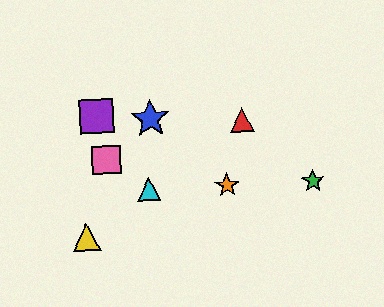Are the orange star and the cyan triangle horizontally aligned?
Yes, both are at y≈185.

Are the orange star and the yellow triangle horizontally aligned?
No, the orange star is at y≈185 and the yellow triangle is at y≈237.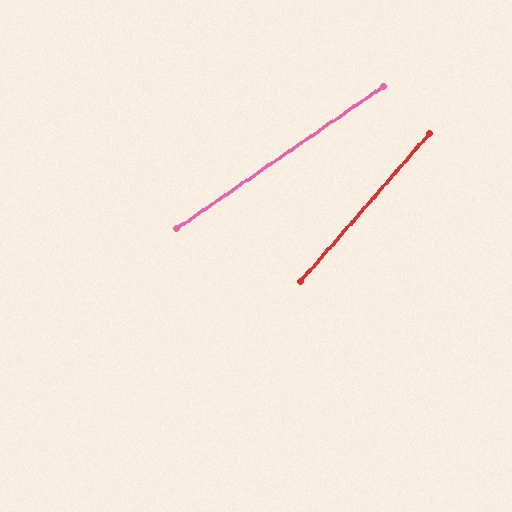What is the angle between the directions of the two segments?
Approximately 14 degrees.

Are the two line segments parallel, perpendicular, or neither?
Neither parallel nor perpendicular — they differ by about 14°.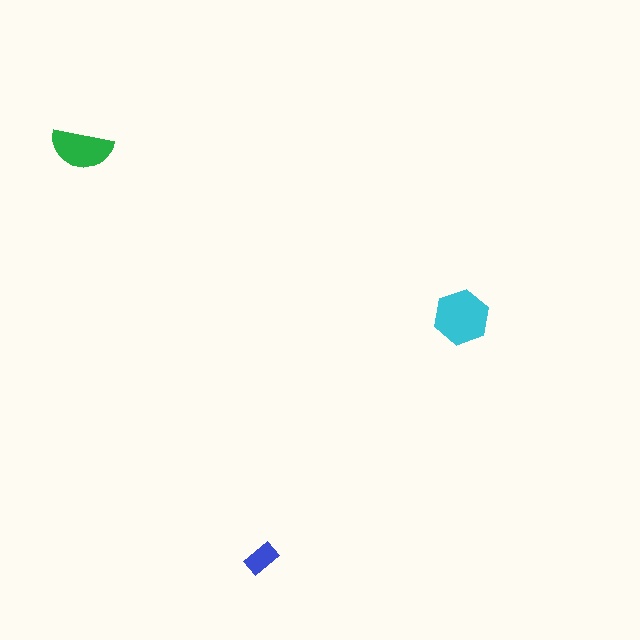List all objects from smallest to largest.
The blue rectangle, the green semicircle, the cyan hexagon.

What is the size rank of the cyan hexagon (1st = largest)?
1st.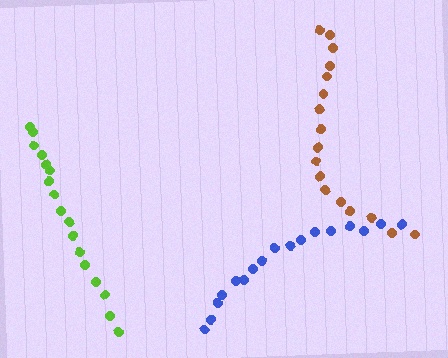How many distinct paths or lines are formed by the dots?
There are 3 distinct paths.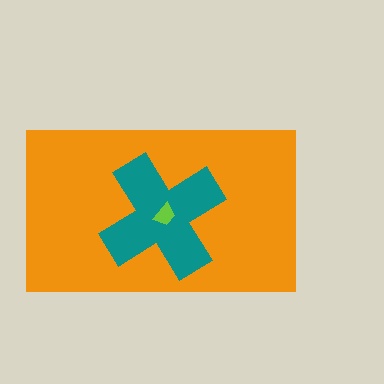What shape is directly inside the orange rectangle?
The teal cross.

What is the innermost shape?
The lime trapezoid.